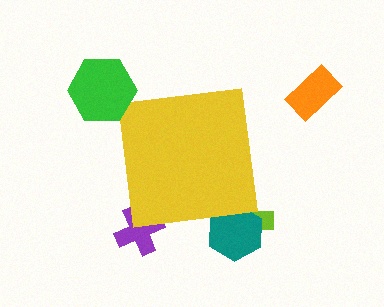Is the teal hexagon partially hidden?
Yes, the teal hexagon is partially hidden behind the yellow square.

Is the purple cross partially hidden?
Yes, the purple cross is partially hidden behind the yellow square.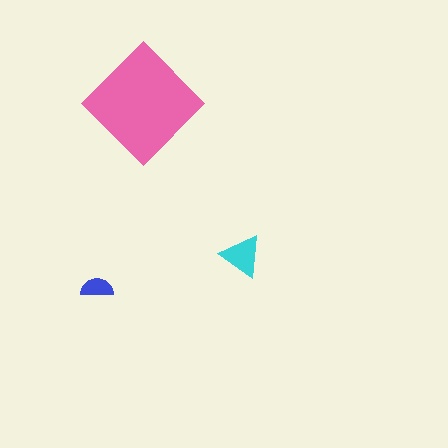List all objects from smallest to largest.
The blue semicircle, the cyan triangle, the pink diamond.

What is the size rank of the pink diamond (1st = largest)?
1st.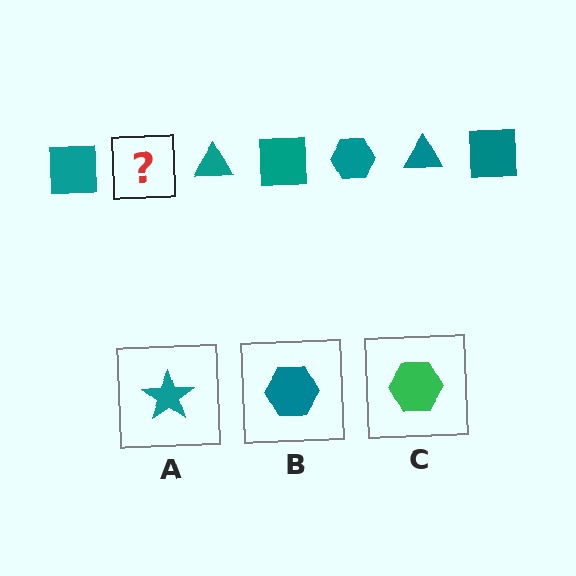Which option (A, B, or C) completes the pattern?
B.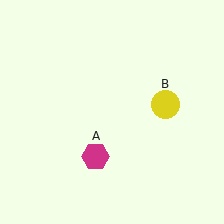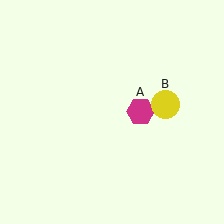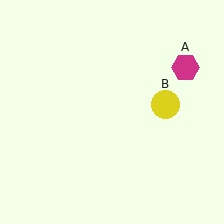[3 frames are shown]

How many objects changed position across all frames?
1 object changed position: magenta hexagon (object A).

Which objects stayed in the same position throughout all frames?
Yellow circle (object B) remained stationary.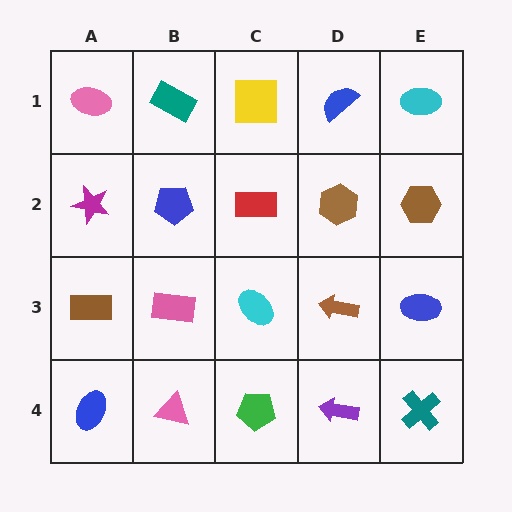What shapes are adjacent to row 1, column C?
A red rectangle (row 2, column C), a teal rectangle (row 1, column B), a blue semicircle (row 1, column D).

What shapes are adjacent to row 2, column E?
A cyan ellipse (row 1, column E), a blue ellipse (row 3, column E), a brown hexagon (row 2, column D).